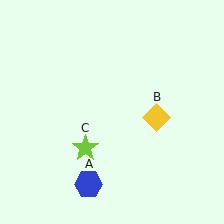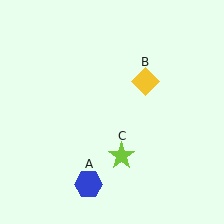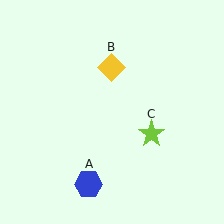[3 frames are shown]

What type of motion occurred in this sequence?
The yellow diamond (object B), lime star (object C) rotated counterclockwise around the center of the scene.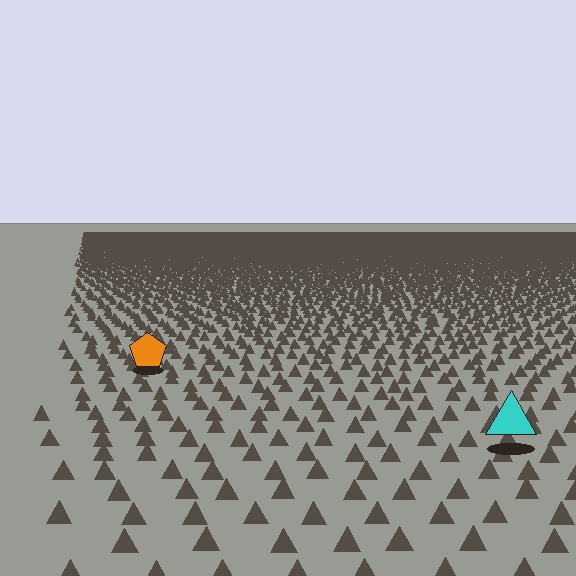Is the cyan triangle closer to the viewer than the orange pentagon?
Yes. The cyan triangle is closer — you can tell from the texture gradient: the ground texture is coarser near it.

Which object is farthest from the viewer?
The orange pentagon is farthest from the viewer. It appears smaller and the ground texture around it is denser.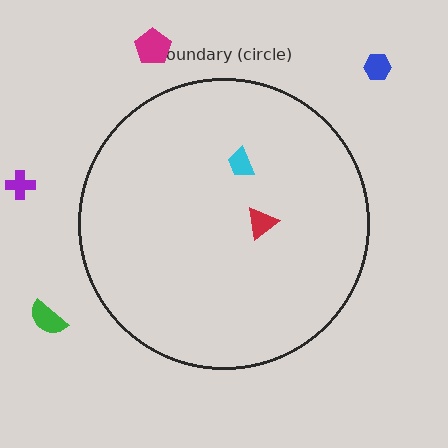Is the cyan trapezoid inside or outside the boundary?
Inside.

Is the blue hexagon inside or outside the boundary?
Outside.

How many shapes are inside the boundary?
2 inside, 4 outside.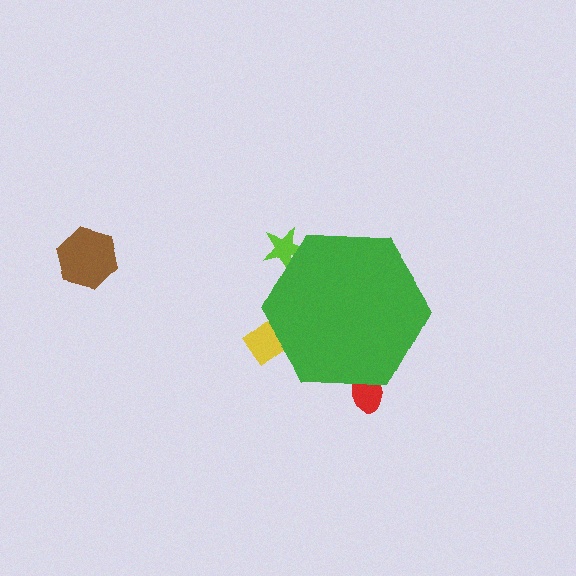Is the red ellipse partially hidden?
Yes, the red ellipse is partially hidden behind the green hexagon.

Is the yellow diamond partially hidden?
Yes, the yellow diamond is partially hidden behind the green hexagon.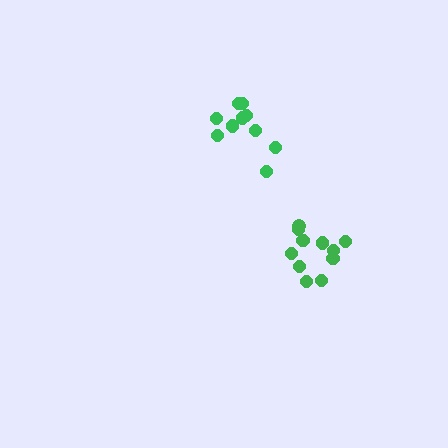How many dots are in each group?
Group 1: 12 dots, Group 2: 10 dots (22 total).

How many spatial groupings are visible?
There are 2 spatial groupings.